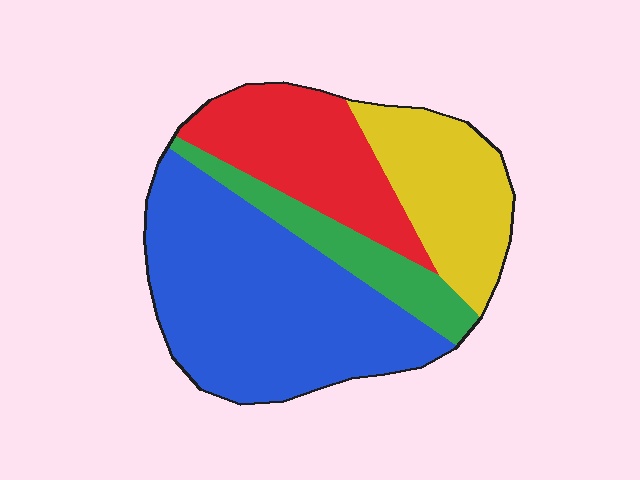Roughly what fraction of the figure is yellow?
Yellow takes up between a sixth and a third of the figure.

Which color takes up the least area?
Green, at roughly 10%.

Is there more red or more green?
Red.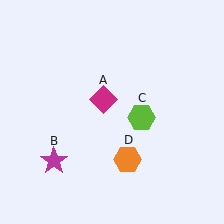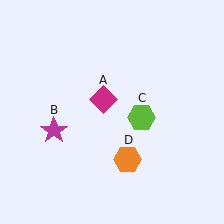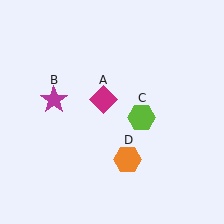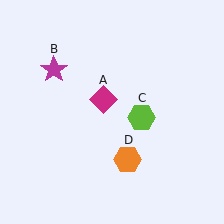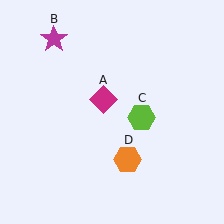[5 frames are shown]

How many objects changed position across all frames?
1 object changed position: magenta star (object B).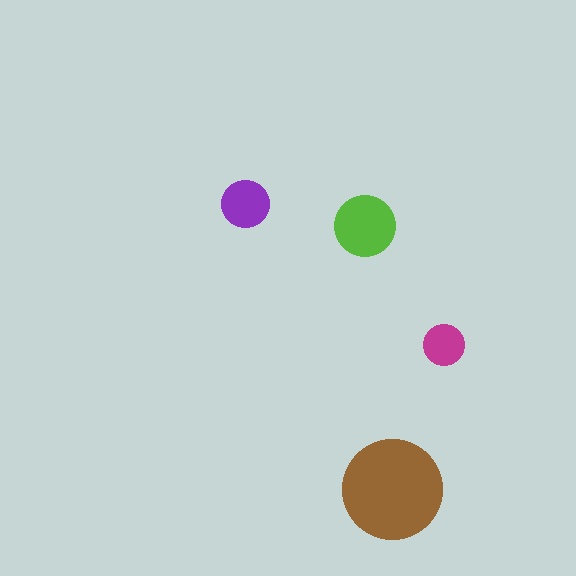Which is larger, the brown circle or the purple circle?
The brown one.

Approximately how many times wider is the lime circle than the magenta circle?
About 1.5 times wider.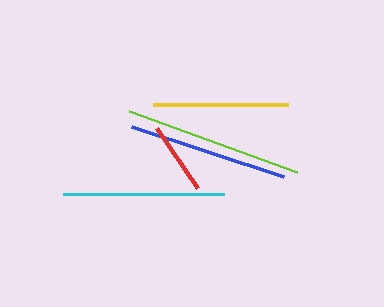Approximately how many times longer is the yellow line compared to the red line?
The yellow line is approximately 1.9 times the length of the red line.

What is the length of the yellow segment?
The yellow segment is approximately 135 pixels long.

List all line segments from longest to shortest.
From longest to shortest: lime, cyan, blue, yellow, red.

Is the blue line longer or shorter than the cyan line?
The cyan line is longer than the blue line.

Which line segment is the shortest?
The red line is the shortest at approximately 73 pixels.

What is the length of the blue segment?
The blue segment is approximately 160 pixels long.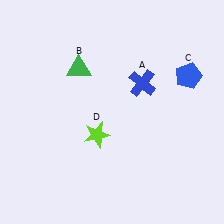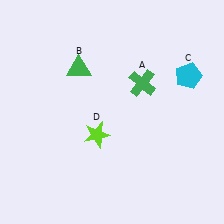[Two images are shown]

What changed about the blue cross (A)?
In Image 1, A is blue. In Image 2, it changed to green.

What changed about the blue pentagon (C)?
In Image 1, C is blue. In Image 2, it changed to cyan.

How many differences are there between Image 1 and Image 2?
There are 2 differences between the two images.